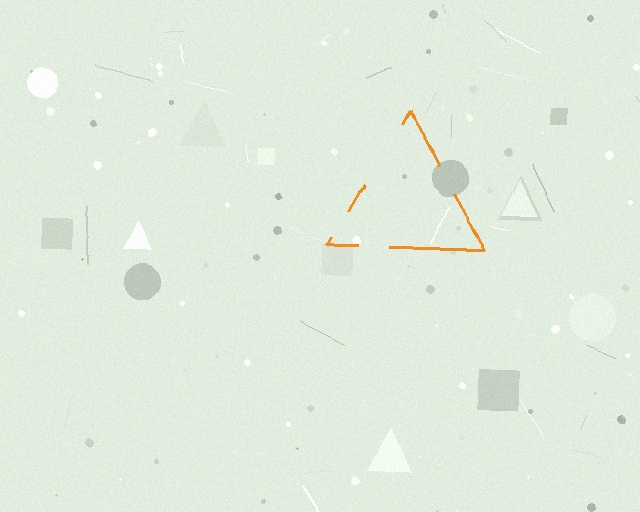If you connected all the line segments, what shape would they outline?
They would outline a triangle.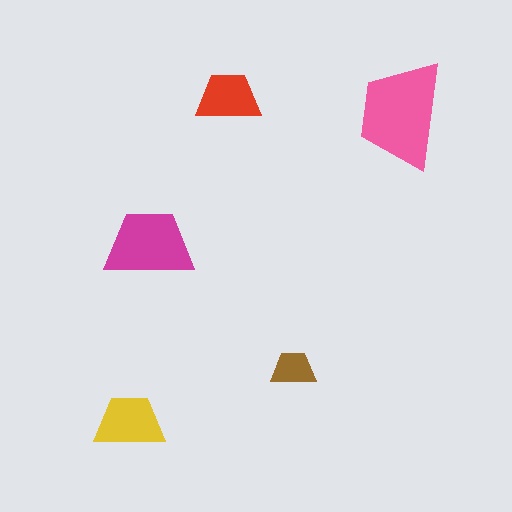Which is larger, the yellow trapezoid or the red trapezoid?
The yellow one.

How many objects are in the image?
There are 5 objects in the image.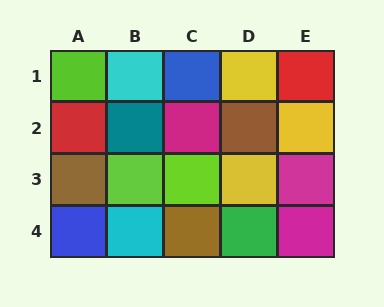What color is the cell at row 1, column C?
Blue.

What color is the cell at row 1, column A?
Lime.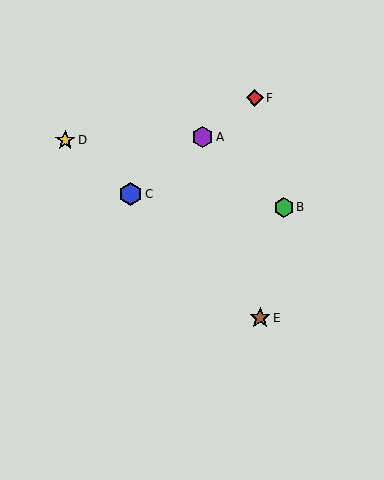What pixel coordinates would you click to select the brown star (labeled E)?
Click at (260, 318) to select the brown star E.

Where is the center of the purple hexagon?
The center of the purple hexagon is at (202, 137).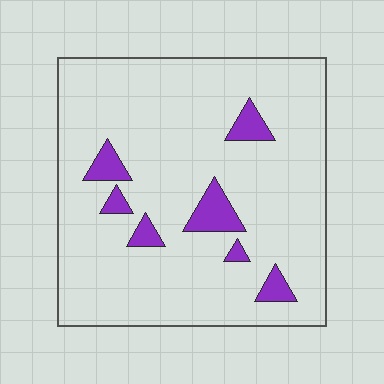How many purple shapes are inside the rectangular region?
7.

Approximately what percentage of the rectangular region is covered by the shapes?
Approximately 10%.